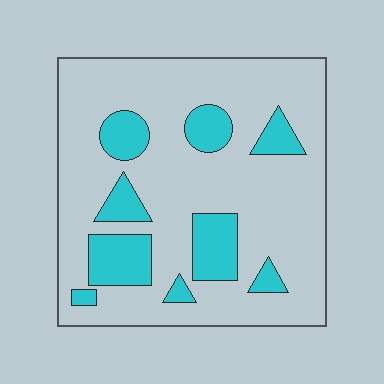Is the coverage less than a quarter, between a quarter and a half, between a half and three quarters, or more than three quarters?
Less than a quarter.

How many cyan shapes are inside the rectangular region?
9.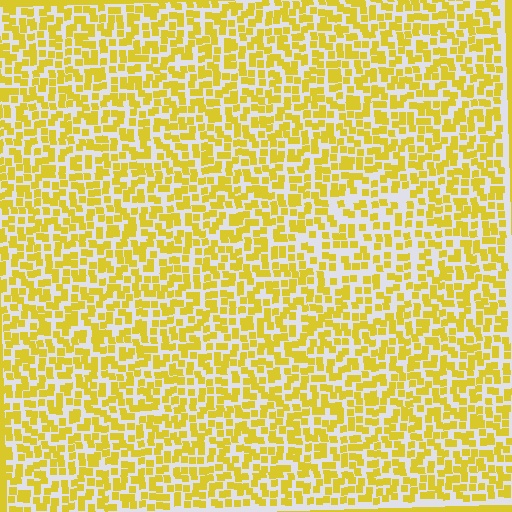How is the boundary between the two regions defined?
The boundary is defined by a change in element density (approximately 1.5x ratio). All elements are the same color, size, and shape.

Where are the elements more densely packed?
The elements are more densely packed outside the diamond boundary.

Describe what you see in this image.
The image contains small yellow elements arranged at two different densities. A diamond-shaped region is visible where the elements are less densely packed than the surrounding area.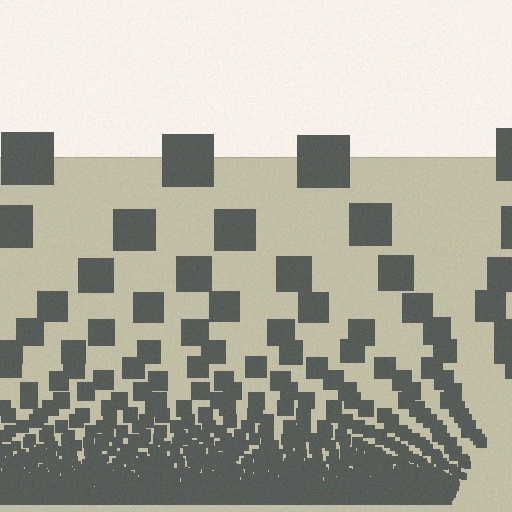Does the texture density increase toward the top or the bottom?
Density increases toward the bottom.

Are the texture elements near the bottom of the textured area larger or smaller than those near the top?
Smaller. The gradient is inverted — elements near the bottom are smaller and denser.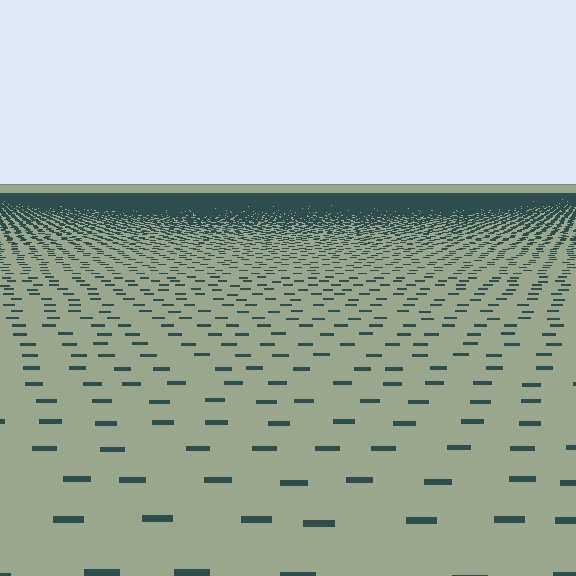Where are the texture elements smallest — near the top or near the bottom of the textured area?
Near the top.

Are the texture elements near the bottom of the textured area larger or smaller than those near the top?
Larger. Near the bottom, elements are closer to the viewer and appear at a bigger on-screen size.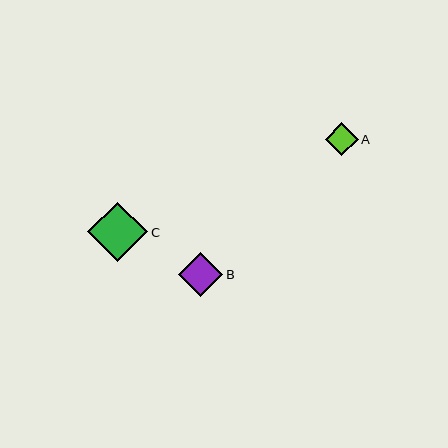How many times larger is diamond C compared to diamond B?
Diamond C is approximately 1.4 times the size of diamond B.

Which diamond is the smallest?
Diamond A is the smallest with a size of approximately 33 pixels.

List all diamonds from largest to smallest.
From largest to smallest: C, B, A.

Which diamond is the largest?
Diamond C is the largest with a size of approximately 60 pixels.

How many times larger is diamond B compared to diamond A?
Diamond B is approximately 1.3 times the size of diamond A.